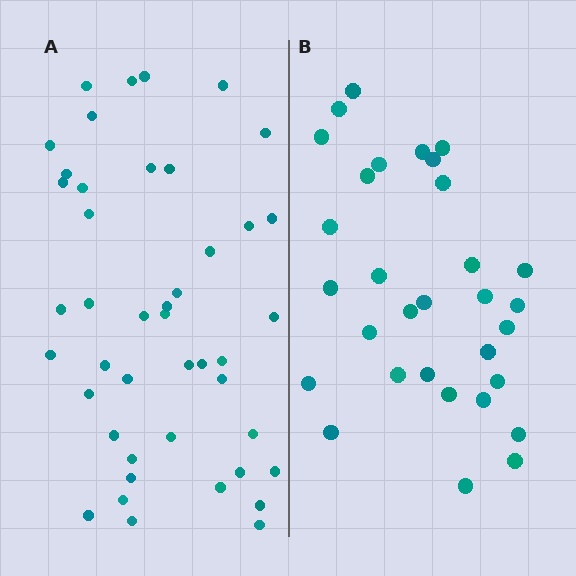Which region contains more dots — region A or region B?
Region A (the left region) has more dots.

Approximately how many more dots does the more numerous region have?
Region A has approximately 15 more dots than region B.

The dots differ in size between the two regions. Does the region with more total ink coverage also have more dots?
No. Region B has more total ink coverage because its dots are larger, but region A actually contains more individual dots. Total area can be misleading — the number of items is what matters here.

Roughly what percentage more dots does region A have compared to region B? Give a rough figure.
About 40% more.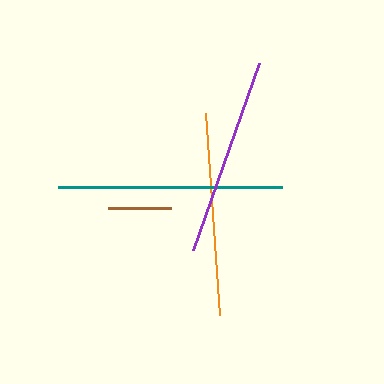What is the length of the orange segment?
The orange segment is approximately 202 pixels long.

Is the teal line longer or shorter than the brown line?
The teal line is longer than the brown line.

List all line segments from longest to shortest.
From longest to shortest: teal, orange, purple, brown.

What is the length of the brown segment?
The brown segment is approximately 63 pixels long.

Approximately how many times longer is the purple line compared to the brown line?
The purple line is approximately 3.2 times the length of the brown line.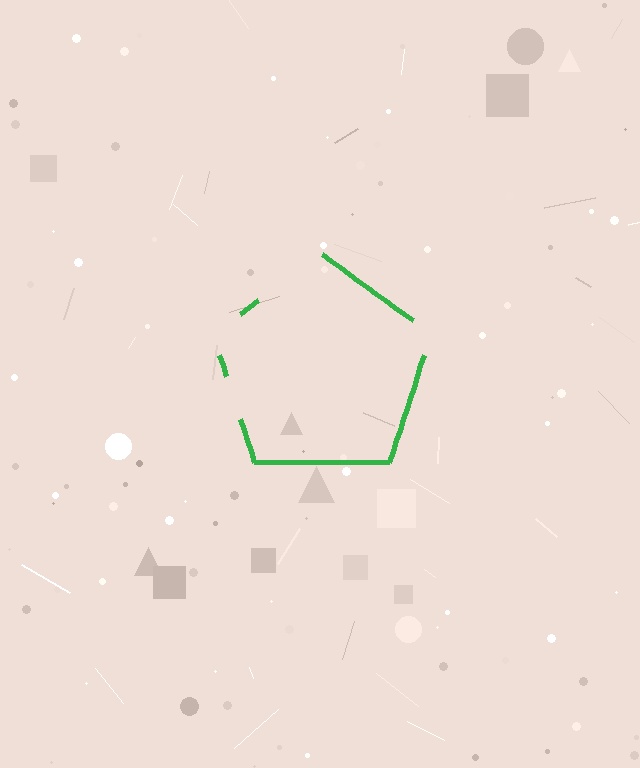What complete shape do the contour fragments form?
The contour fragments form a pentagon.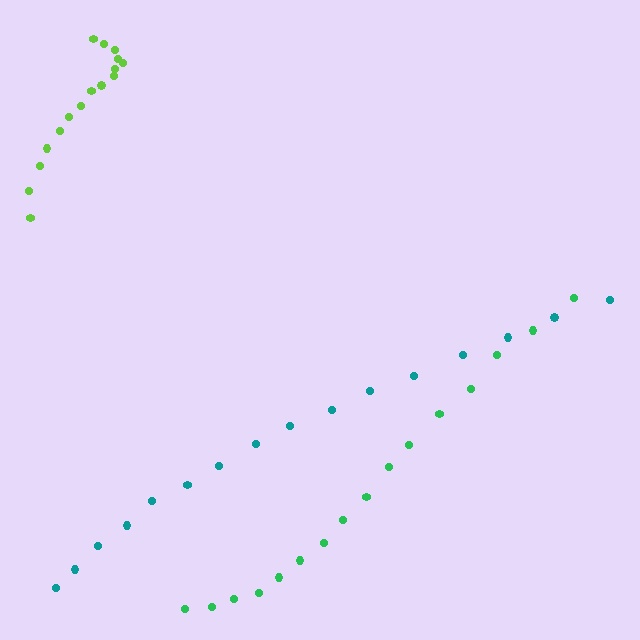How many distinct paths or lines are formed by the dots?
There are 3 distinct paths.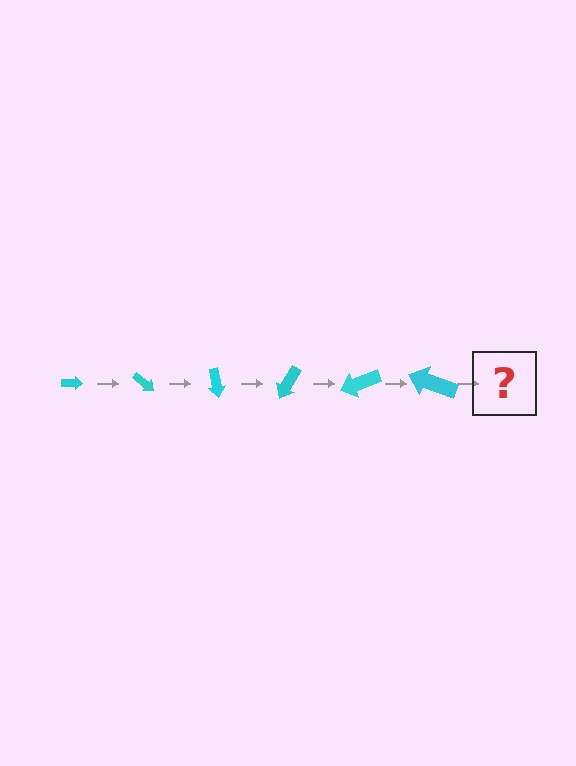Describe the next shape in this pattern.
It should be an arrow, larger than the previous one and rotated 240 degrees from the start.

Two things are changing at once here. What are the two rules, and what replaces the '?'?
The two rules are that the arrow grows larger each step and it rotates 40 degrees each step. The '?' should be an arrow, larger than the previous one and rotated 240 degrees from the start.